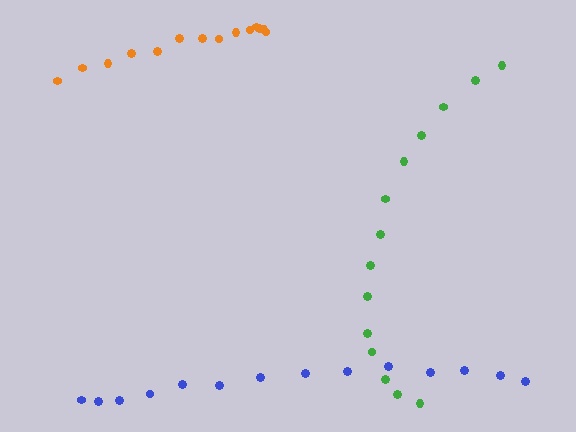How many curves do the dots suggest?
There are 3 distinct paths.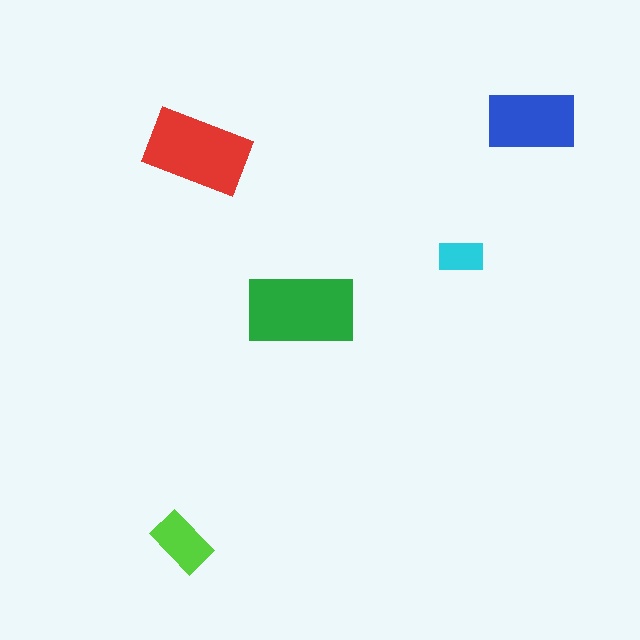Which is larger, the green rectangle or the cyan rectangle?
The green one.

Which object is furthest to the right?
The blue rectangle is rightmost.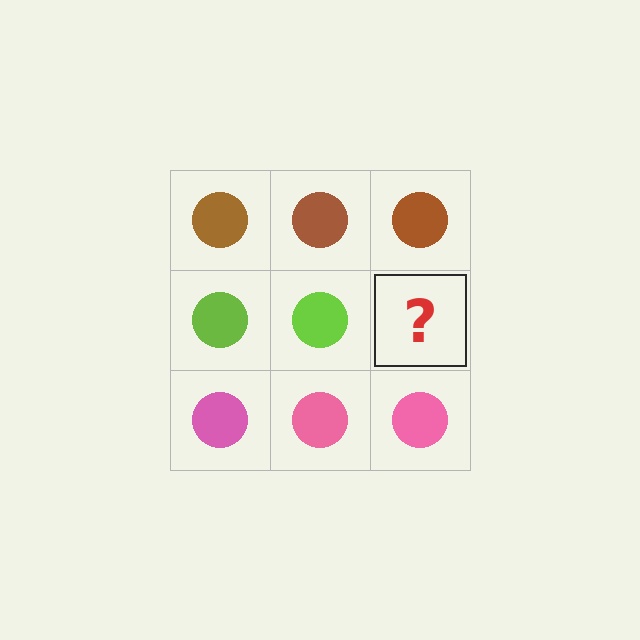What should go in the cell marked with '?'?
The missing cell should contain a lime circle.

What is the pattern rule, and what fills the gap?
The rule is that each row has a consistent color. The gap should be filled with a lime circle.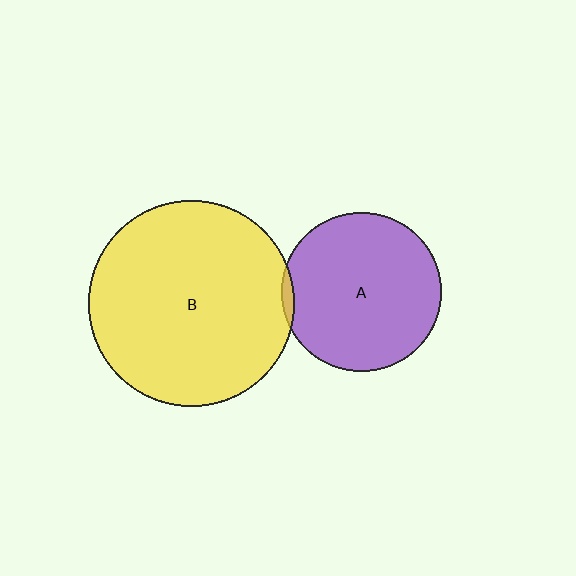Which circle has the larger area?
Circle B (yellow).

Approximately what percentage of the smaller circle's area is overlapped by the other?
Approximately 5%.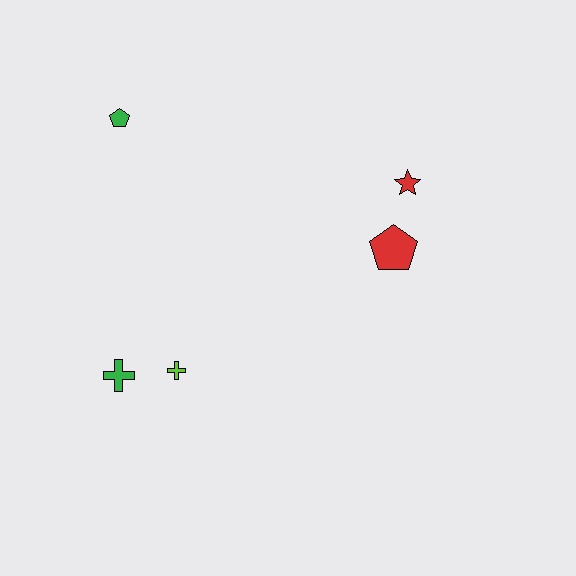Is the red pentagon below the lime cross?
No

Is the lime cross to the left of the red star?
Yes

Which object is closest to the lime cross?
The green cross is closest to the lime cross.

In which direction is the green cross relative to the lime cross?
The green cross is to the left of the lime cross.